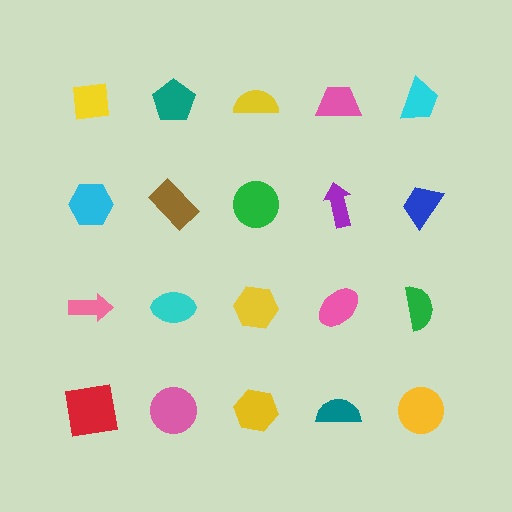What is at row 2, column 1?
A cyan hexagon.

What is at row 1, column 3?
A yellow semicircle.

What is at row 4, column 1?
A red square.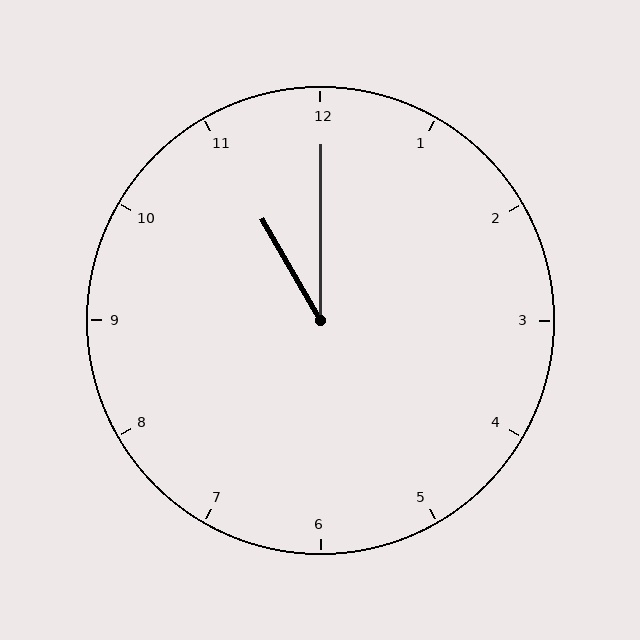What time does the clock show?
11:00.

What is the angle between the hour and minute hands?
Approximately 30 degrees.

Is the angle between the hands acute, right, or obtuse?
It is acute.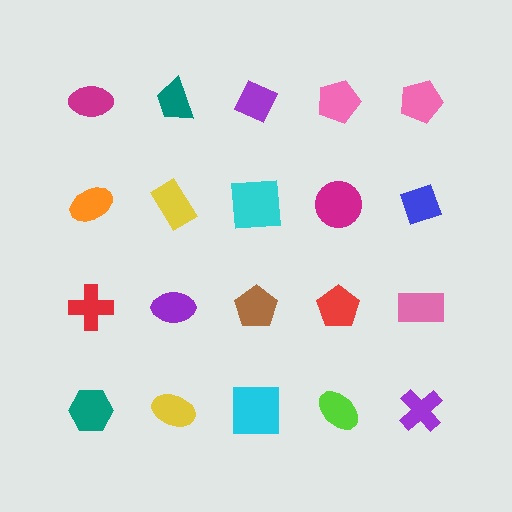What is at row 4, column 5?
A purple cross.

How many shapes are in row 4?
5 shapes.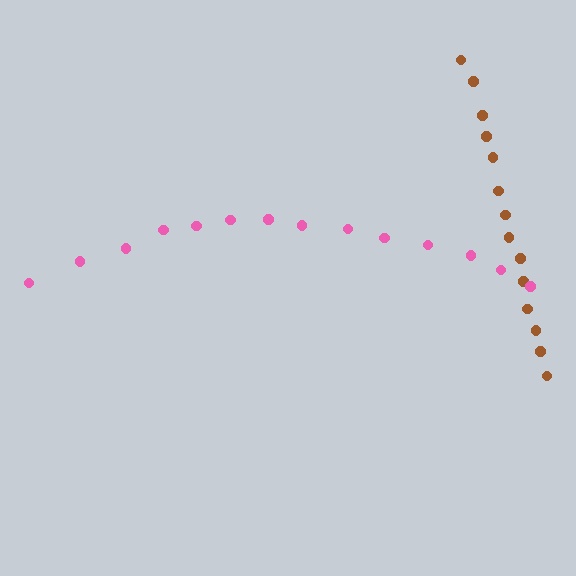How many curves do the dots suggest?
There are 2 distinct paths.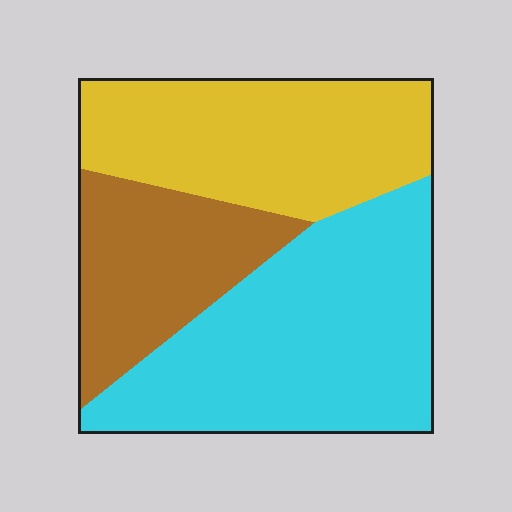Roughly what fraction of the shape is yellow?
Yellow takes up about one third (1/3) of the shape.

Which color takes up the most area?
Cyan, at roughly 45%.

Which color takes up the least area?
Brown, at roughly 25%.